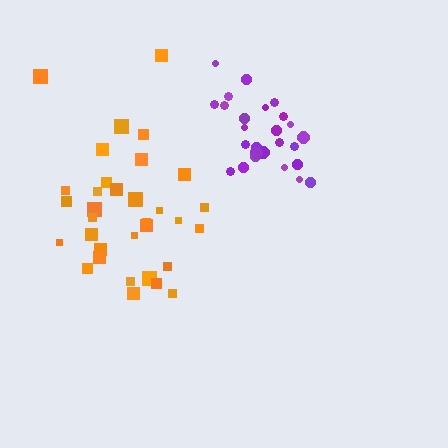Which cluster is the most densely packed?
Purple.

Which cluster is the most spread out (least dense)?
Orange.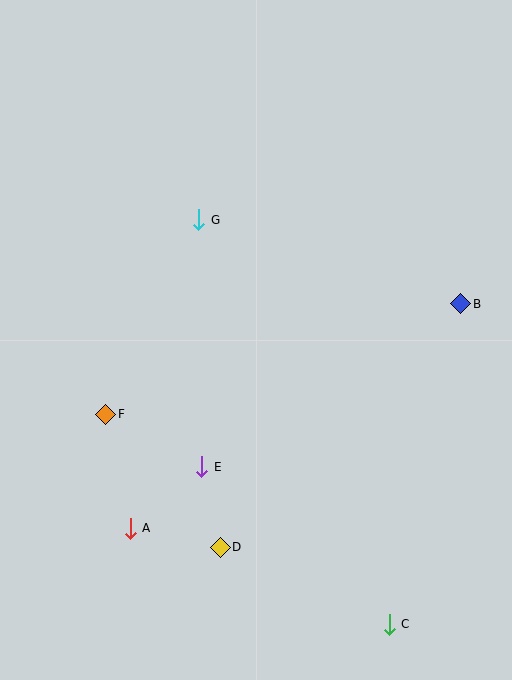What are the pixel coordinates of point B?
Point B is at (461, 304).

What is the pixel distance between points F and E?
The distance between F and E is 109 pixels.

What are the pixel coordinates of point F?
Point F is at (106, 414).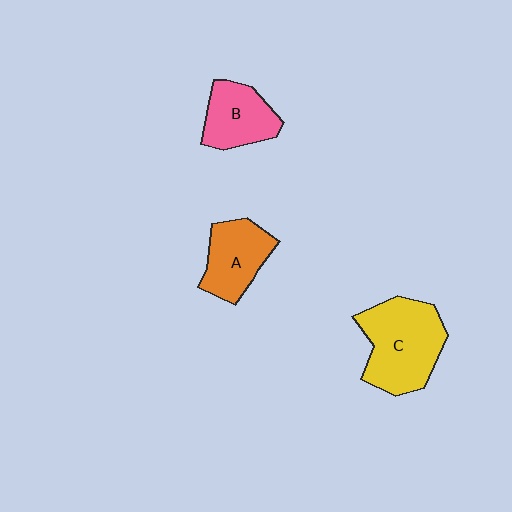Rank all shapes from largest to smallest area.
From largest to smallest: C (yellow), A (orange), B (pink).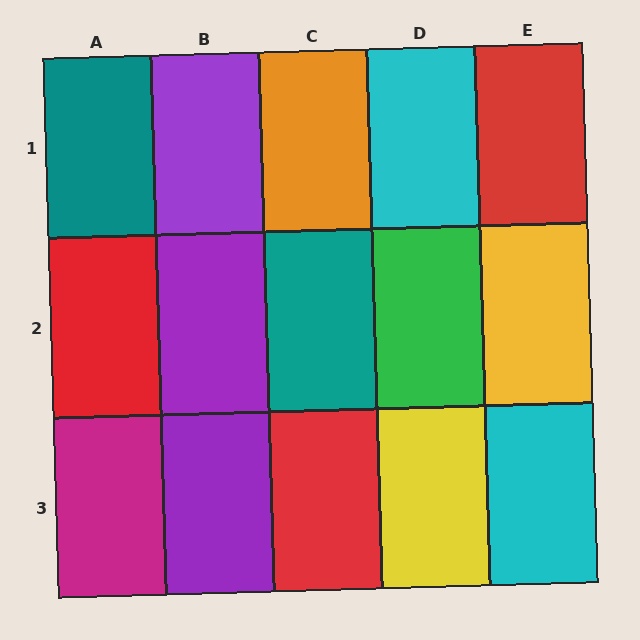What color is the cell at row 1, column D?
Cyan.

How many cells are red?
3 cells are red.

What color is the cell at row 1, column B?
Purple.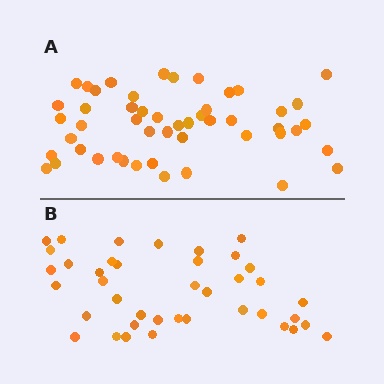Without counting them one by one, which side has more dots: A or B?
Region A (the top region) has more dots.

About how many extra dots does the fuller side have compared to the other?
Region A has roughly 10 or so more dots than region B.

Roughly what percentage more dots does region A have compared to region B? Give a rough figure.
About 25% more.